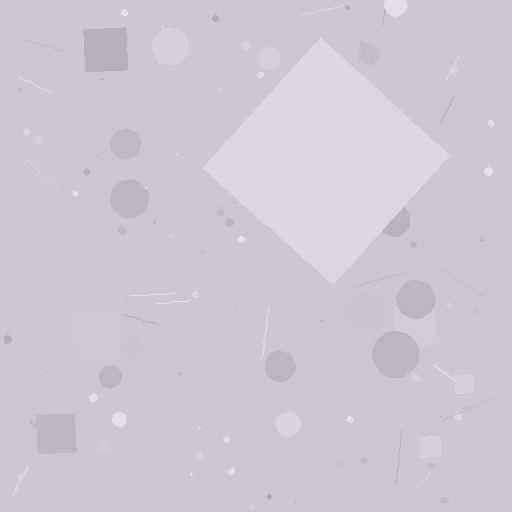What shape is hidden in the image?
A diamond is hidden in the image.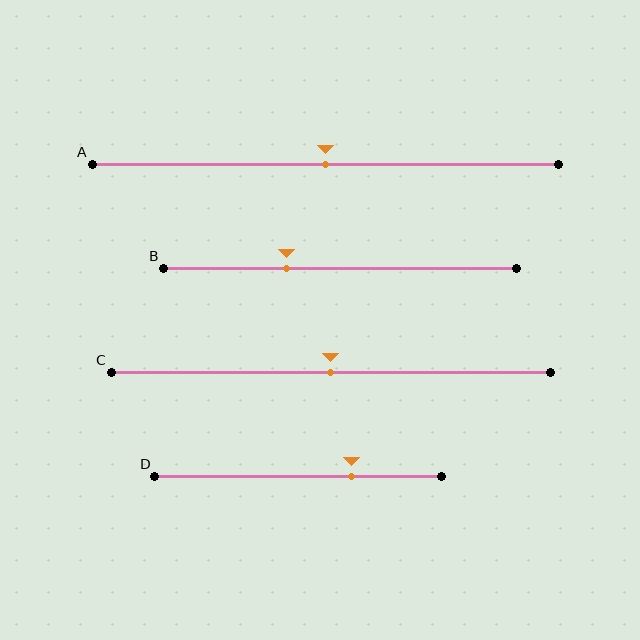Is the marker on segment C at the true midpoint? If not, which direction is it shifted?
Yes, the marker on segment C is at the true midpoint.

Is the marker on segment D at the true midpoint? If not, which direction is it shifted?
No, the marker on segment D is shifted to the right by about 19% of the segment length.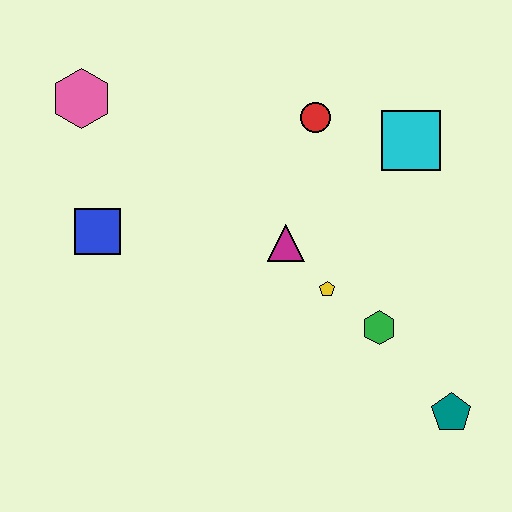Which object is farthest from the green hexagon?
The pink hexagon is farthest from the green hexagon.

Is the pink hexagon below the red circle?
No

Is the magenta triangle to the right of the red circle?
No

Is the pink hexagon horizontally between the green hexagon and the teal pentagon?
No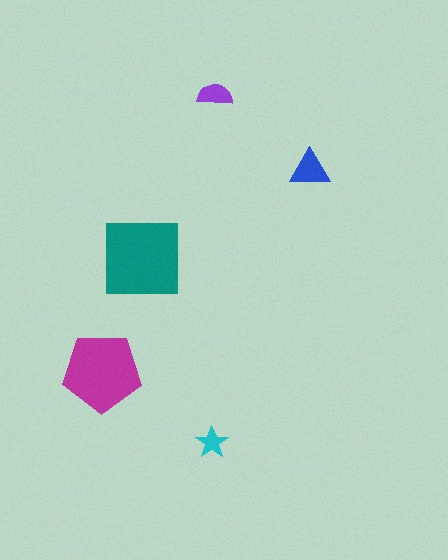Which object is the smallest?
The cyan star.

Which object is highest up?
The purple semicircle is topmost.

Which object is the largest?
The teal square.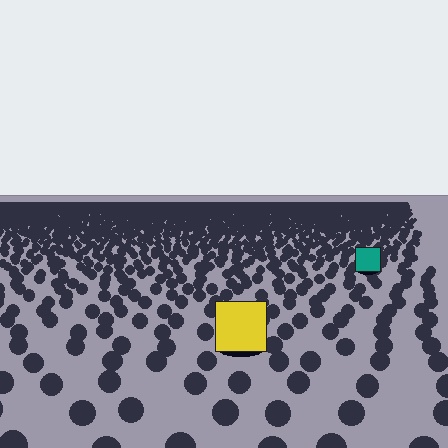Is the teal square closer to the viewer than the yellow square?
No. The yellow square is closer — you can tell from the texture gradient: the ground texture is coarser near it.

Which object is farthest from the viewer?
The teal square is farthest from the viewer. It appears smaller and the ground texture around it is denser.